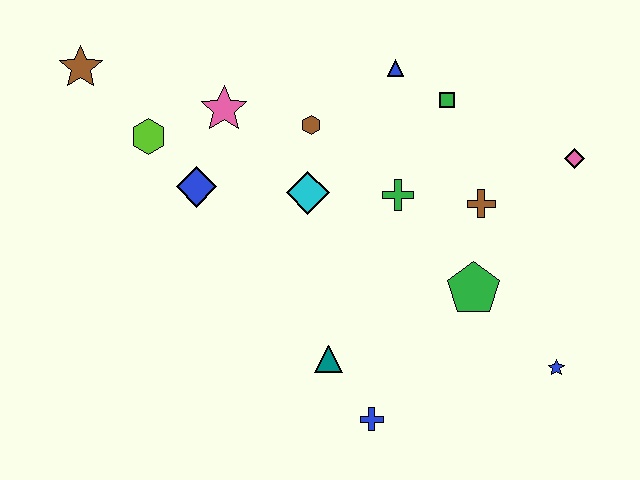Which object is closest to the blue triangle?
The green square is closest to the blue triangle.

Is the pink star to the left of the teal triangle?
Yes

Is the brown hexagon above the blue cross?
Yes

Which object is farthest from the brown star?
The blue star is farthest from the brown star.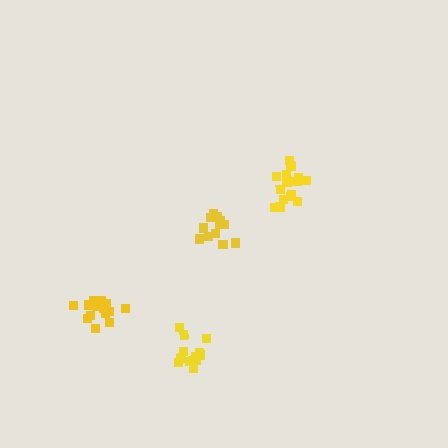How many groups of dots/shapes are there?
There are 4 groups.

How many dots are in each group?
Group 1: 14 dots, Group 2: 13 dots, Group 3: 18 dots, Group 4: 16 dots (61 total).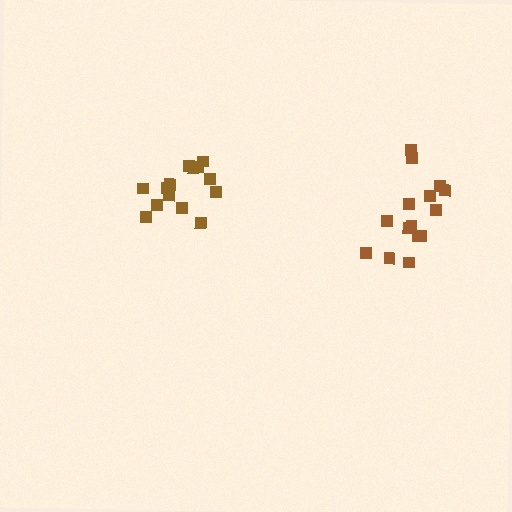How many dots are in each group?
Group 1: 14 dots, Group 2: 15 dots (29 total).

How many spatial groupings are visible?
There are 2 spatial groupings.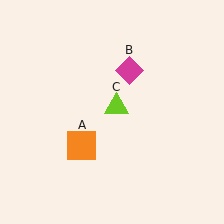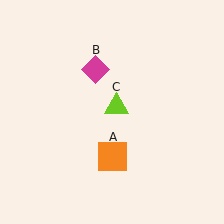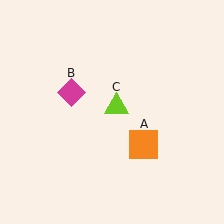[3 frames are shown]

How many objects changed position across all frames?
2 objects changed position: orange square (object A), magenta diamond (object B).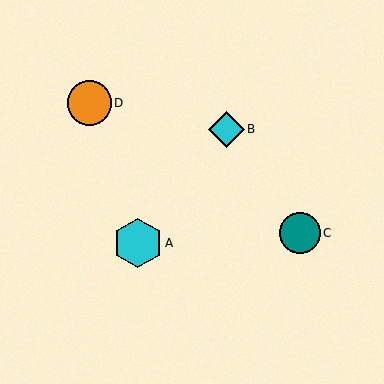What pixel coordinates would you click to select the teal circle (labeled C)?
Click at (300, 233) to select the teal circle C.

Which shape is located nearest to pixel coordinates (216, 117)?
The cyan diamond (labeled B) at (227, 129) is nearest to that location.